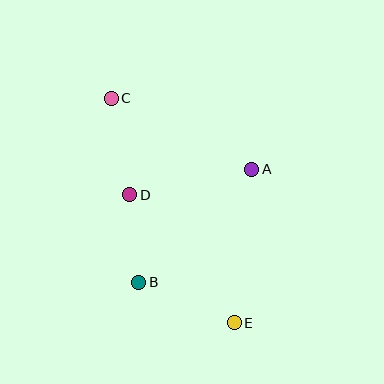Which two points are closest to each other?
Points B and D are closest to each other.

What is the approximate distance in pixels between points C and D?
The distance between C and D is approximately 98 pixels.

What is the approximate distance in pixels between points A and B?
The distance between A and B is approximately 160 pixels.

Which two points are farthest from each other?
Points C and E are farthest from each other.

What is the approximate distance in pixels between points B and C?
The distance between B and C is approximately 186 pixels.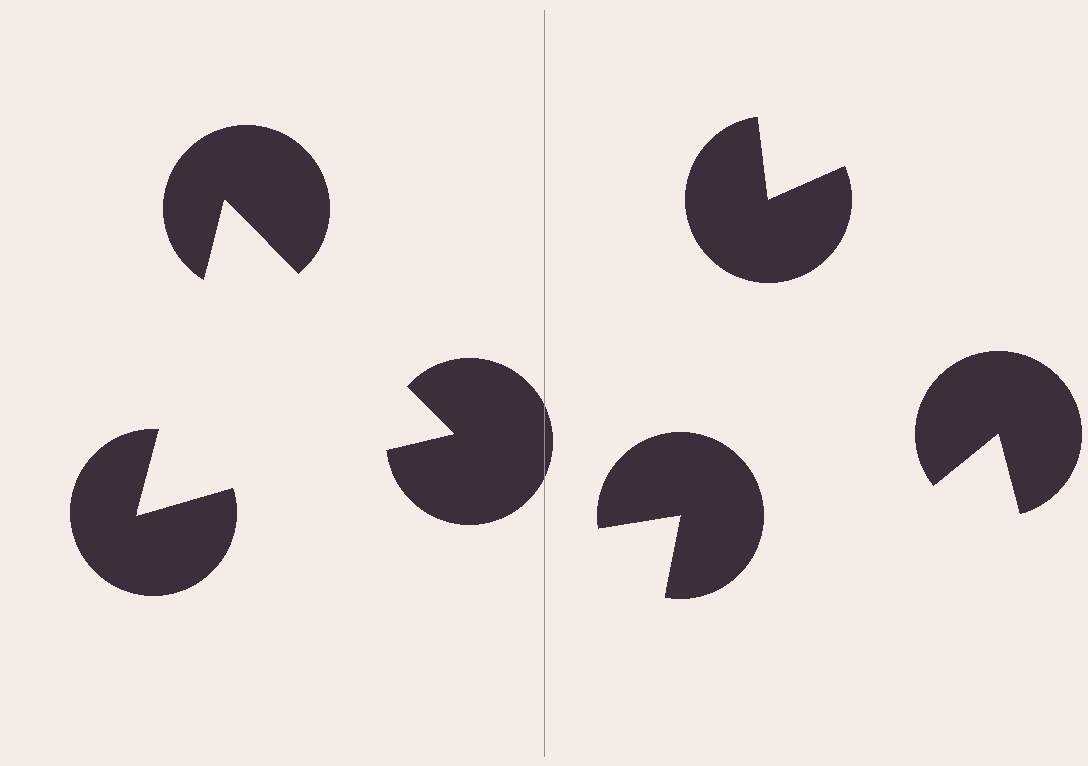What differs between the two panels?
The pac-man discs are positioned identically on both sides; only the wedge orientations differ. On the left they align to a triangle; on the right they are misaligned.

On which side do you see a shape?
An illusory triangle appears on the left side. On the right side the wedge cuts are rotated, so no coherent shape forms.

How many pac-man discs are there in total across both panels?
6 — 3 on each side.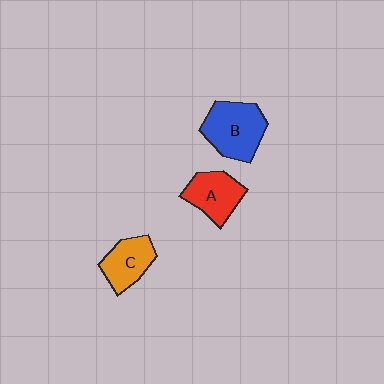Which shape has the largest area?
Shape B (blue).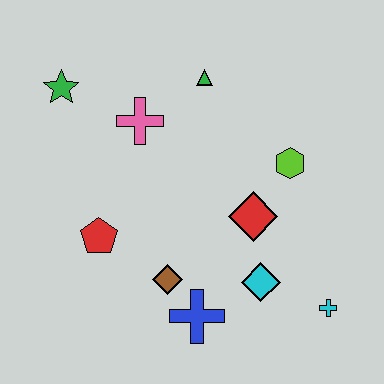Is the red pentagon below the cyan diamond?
No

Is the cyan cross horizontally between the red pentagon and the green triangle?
No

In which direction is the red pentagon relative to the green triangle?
The red pentagon is below the green triangle.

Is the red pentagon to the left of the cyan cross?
Yes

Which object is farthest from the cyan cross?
The green star is farthest from the cyan cross.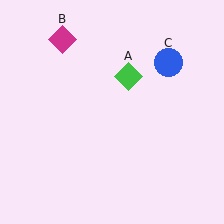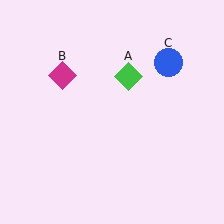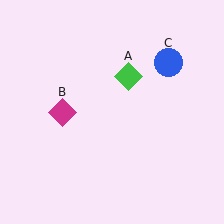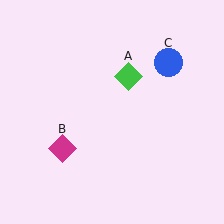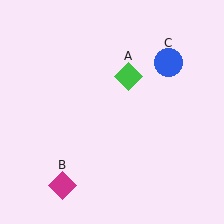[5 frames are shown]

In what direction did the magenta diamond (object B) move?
The magenta diamond (object B) moved down.